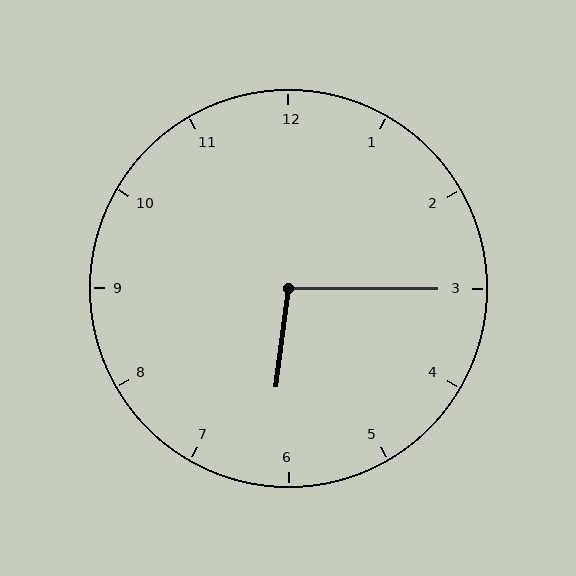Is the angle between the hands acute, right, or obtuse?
It is obtuse.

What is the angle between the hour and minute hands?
Approximately 98 degrees.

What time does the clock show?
6:15.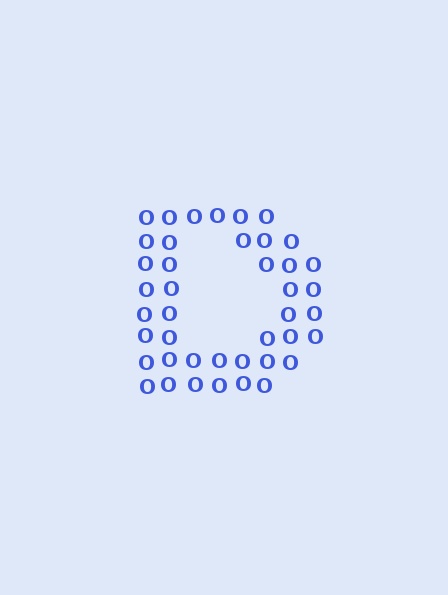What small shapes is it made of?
It is made of small letter O's.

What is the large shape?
The large shape is the letter D.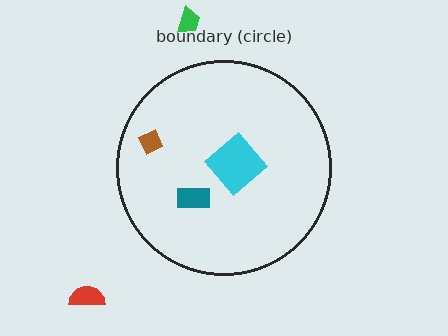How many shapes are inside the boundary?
3 inside, 2 outside.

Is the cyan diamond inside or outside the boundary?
Inside.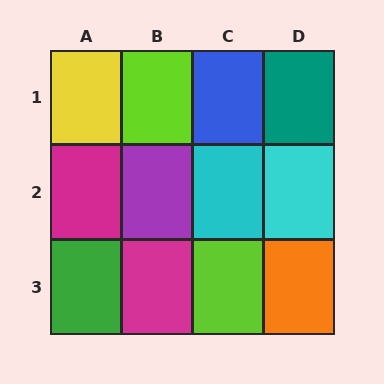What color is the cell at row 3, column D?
Orange.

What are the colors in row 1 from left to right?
Yellow, lime, blue, teal.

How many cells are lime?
2 cells are lime.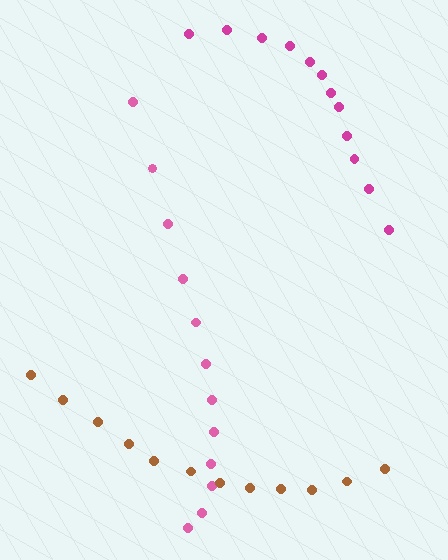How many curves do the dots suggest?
There are 3 distinct paths.